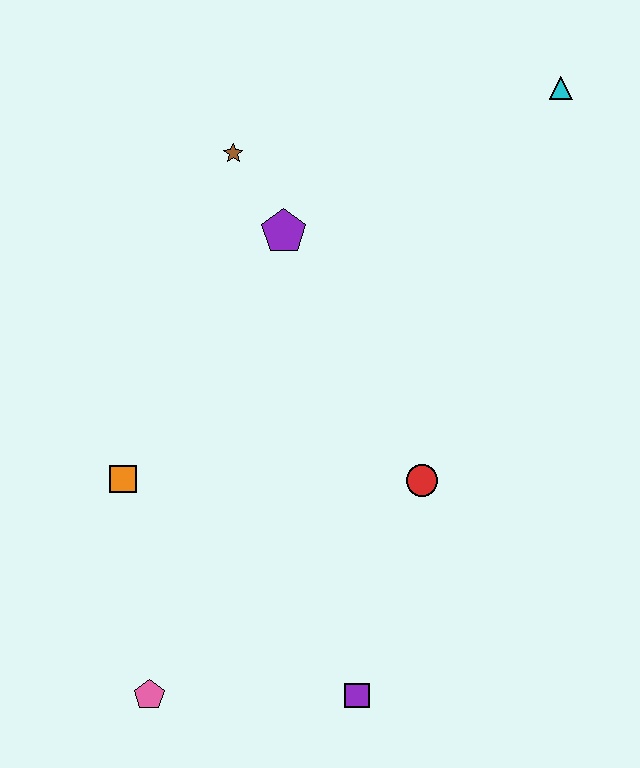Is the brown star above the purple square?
Yes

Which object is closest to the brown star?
The purple pentagon is closest to the brown star.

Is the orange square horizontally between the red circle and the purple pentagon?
No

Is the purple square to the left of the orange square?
No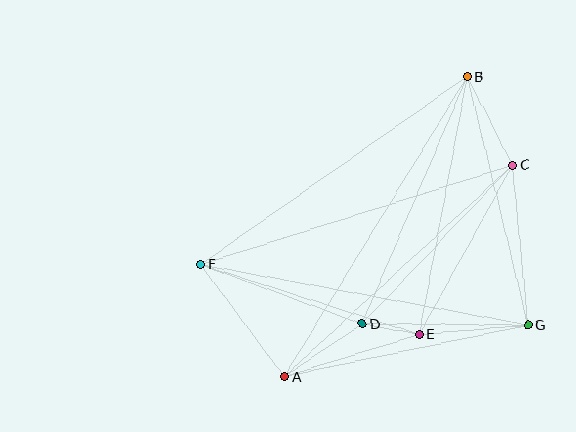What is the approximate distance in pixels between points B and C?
The distance between B and C is approximately 100 pixels.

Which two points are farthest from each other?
Points A and B are farthest from each other.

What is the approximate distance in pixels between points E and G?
The distance between E and G is approximately 109 pixels.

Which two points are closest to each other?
Points D and E are closest to each other.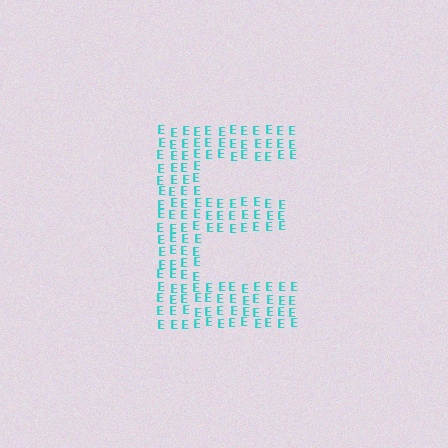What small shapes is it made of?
It is made of small letter E's.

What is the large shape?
The large shape is the letter E.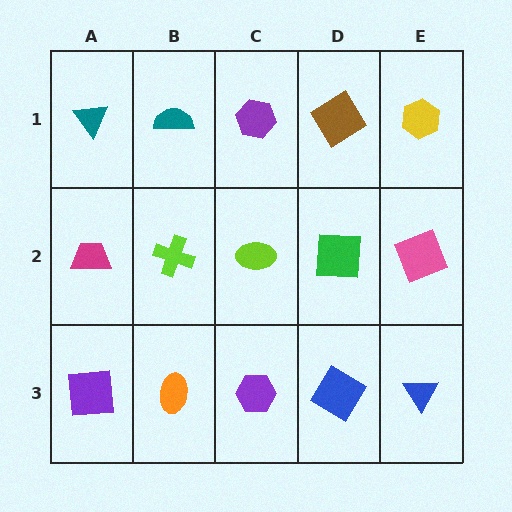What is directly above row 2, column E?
A yellow hexagon.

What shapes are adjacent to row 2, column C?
A purple hexagon (row 1, column C), a purple hexagon (row 3, column C), a lime cross (row 2, column B), a green square (row 2, column D).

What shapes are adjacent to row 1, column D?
A green square (row 2, column D), a purple hexagon (row 1, column C), a yellow hexagon (row 1, column E).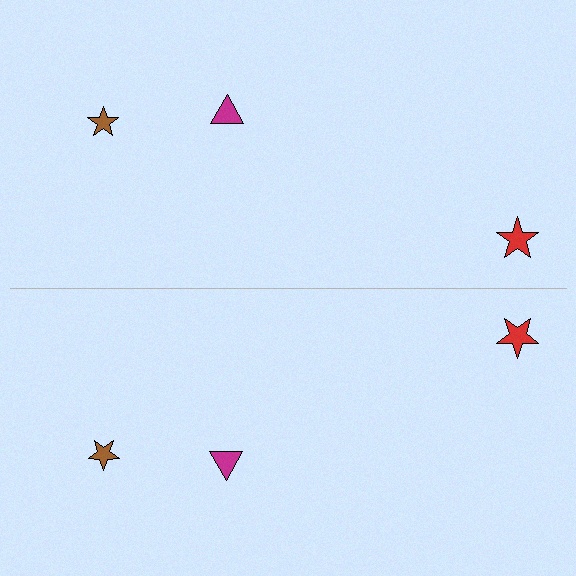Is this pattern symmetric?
Yes, this pattern has bilateral (reflection) symmetry.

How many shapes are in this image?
There are 6 shapes in this image.